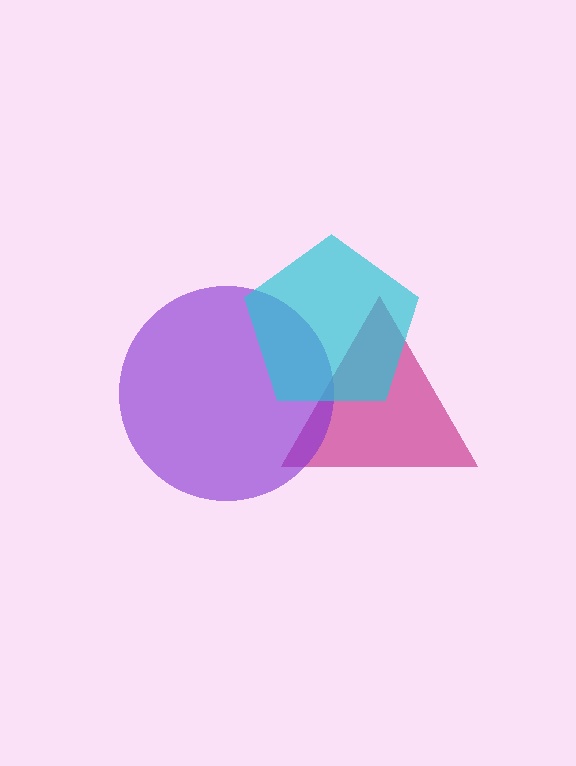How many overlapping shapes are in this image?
There are 3 overlapping shapes in the image.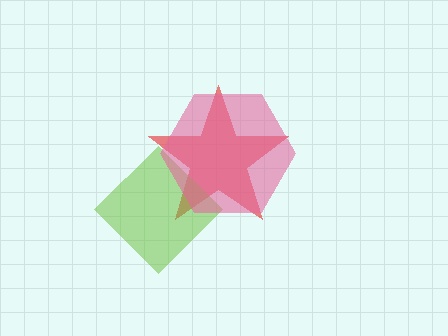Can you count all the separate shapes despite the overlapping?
Yes, there are 3 separate shapes.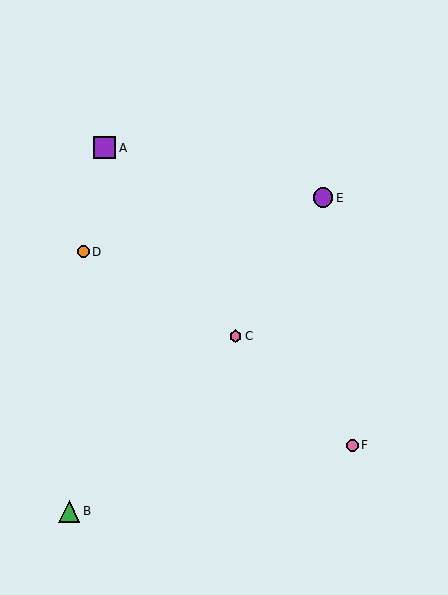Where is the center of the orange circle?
The center of the orange circle is at (83, 252).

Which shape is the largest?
The purple square (labeled A) is the largest.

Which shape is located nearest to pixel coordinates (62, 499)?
The green triangle (labeled B) at (69, 511) is nearest to that location.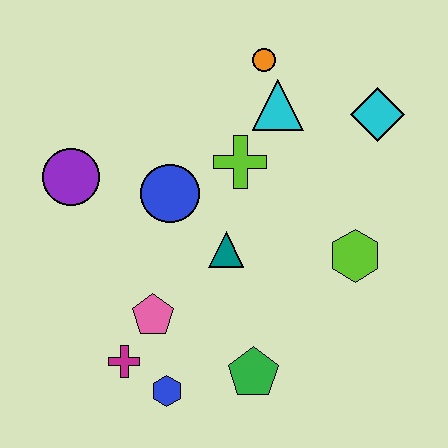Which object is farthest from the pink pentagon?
The cyan diamond is farthest from the pink pentagon.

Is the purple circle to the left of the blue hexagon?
Yes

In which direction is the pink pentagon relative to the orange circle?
The pink pentagon is below the orange circle.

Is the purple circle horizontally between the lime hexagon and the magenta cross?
No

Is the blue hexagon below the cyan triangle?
Yes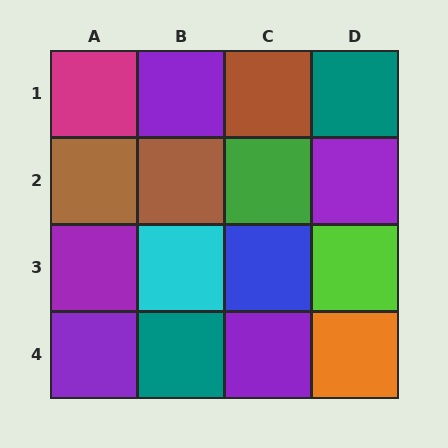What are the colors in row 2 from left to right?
Brown, brown, green, purple.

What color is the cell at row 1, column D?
Teal.